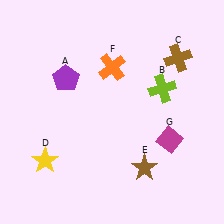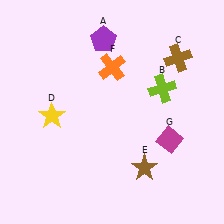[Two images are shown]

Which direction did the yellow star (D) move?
The yellow star (D) moved up.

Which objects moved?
The objects that moved are: the purple pentagon (A), the yellow star (D).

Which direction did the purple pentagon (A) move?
The purple pentagon (A) moved up.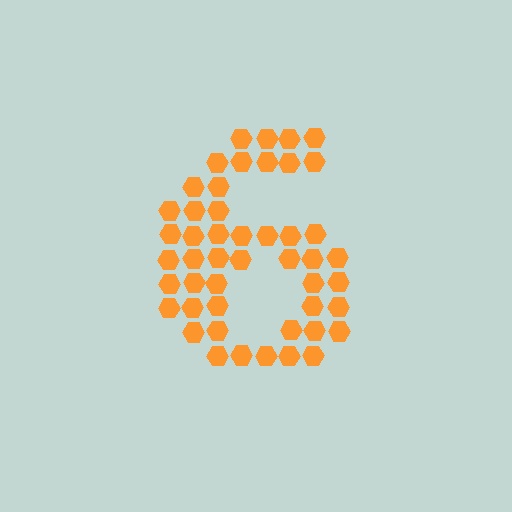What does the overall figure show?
The overall figure shows the digit 6.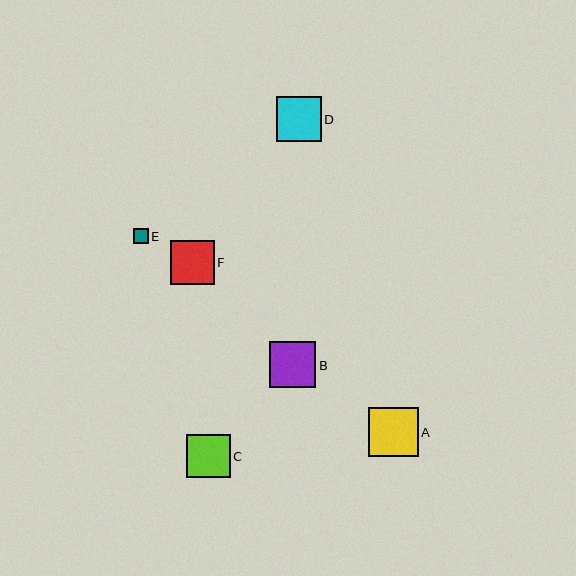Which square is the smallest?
Square E is the smallest with a size of approximately 15 pixels.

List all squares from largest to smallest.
From largest to smallest: A, B, D, F, C, E.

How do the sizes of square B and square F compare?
Square B and square F are approximately the same size.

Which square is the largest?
Square A is the largest with a size of approximately 50 pixels.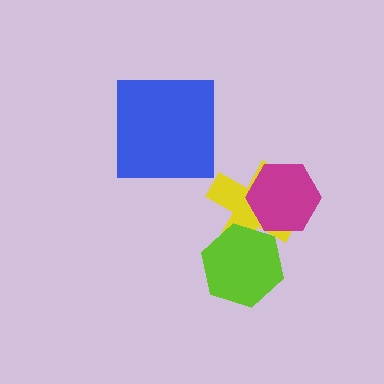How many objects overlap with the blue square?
0 objects overlap with the blue square.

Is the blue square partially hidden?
No, no other shape covers it.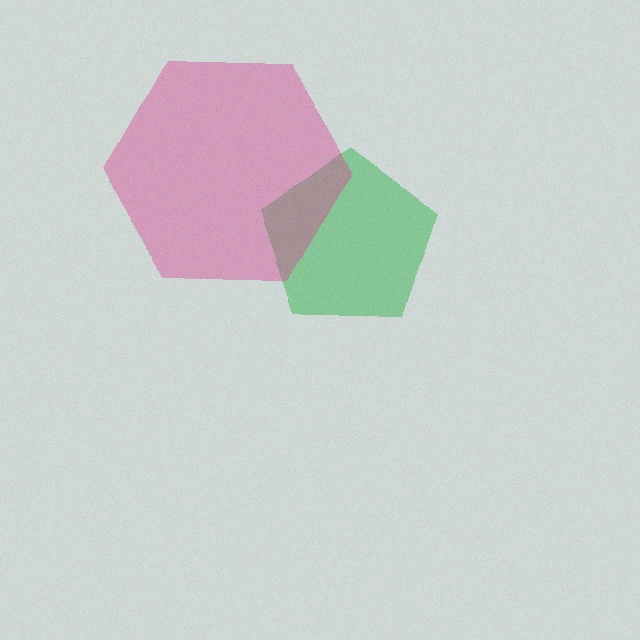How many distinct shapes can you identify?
There are 2 distinct shapes: a green pentagon, a magenta hexagon.